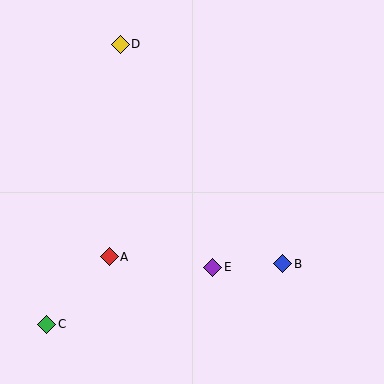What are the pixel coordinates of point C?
Point C is at (47, 324).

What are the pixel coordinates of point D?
Point D is at (120, 44).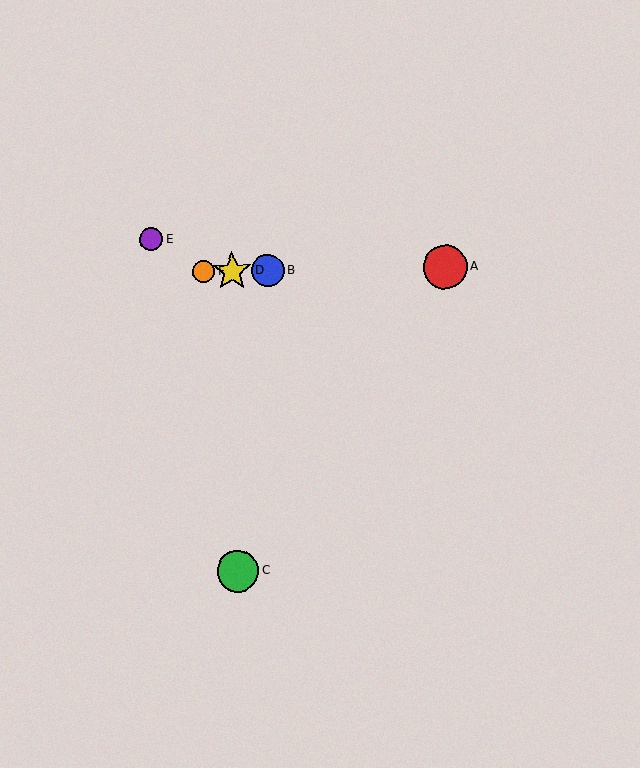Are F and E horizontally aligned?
No, F is at y≈272 and E is at y≈240.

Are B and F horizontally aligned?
Yes, both are at y≈270.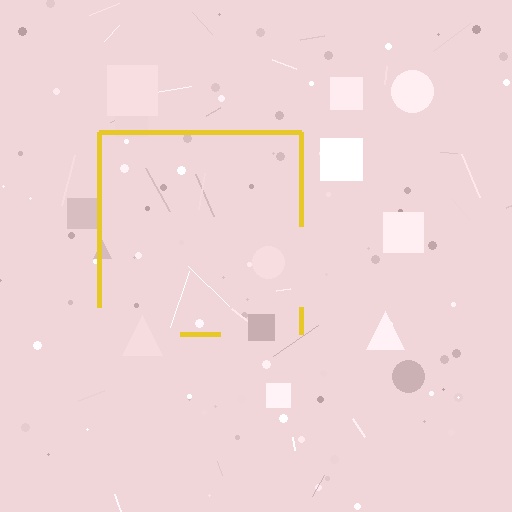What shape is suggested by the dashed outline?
The dashed outline suggests a square.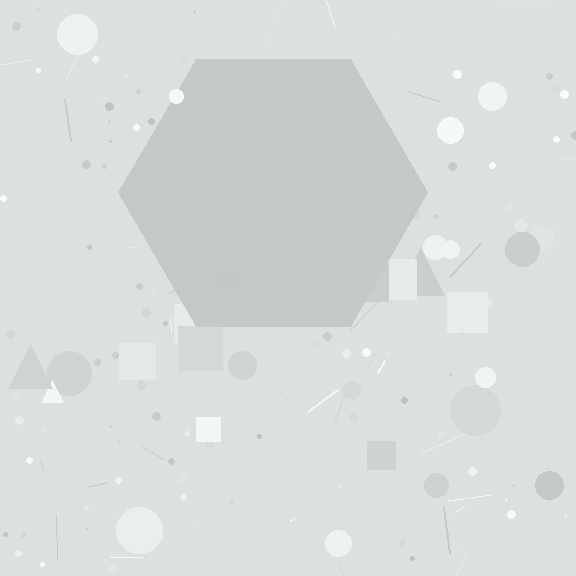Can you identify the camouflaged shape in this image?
The camouflaged shape is a hexagon.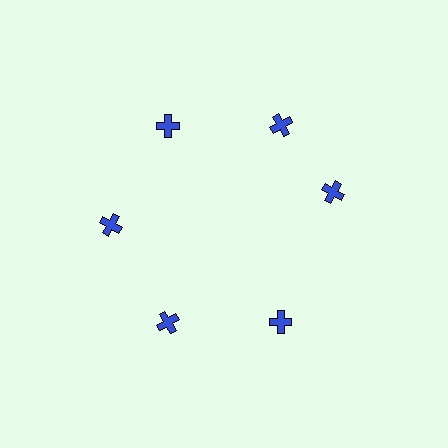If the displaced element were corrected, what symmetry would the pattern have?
It would have 6-fold rotational symmetry — the pattern would map onto itself every 60 degrees.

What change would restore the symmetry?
The symmetry would be restored by rotating it back into even spacing with its neighbors so that all 6 crosses sit at equal angles and equal distance from the center.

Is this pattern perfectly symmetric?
No. The 6 blue crosses are arranged in a ring, but one element near the 3 o'clock position is rotated out of alignment along the ring, breaking the 6-fold rotational symmetry.